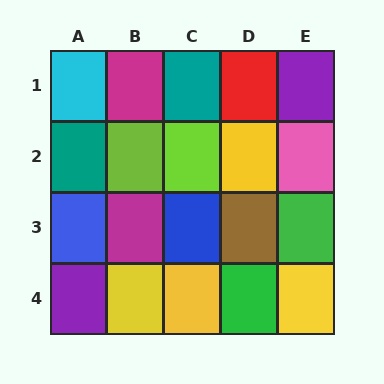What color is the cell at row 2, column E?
Pink.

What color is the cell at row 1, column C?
Teal.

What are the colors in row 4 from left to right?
Purple, yellow, yellow, green, yellow.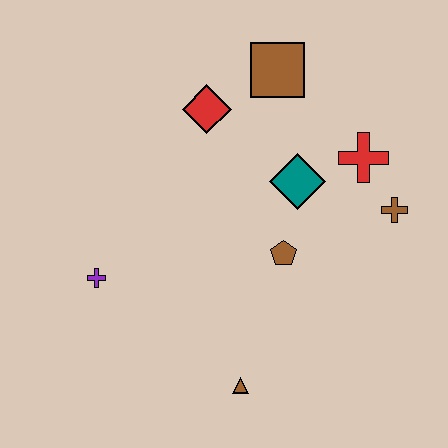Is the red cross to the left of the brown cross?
Yes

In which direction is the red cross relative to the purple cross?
The red cross is to the right of the purple cross.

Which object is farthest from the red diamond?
The brown triangle is farthest from the red diamond.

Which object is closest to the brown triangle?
The brown pentagon is closest to the brown triangle.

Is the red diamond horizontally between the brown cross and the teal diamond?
No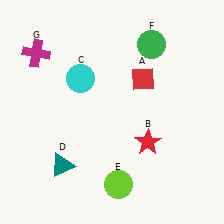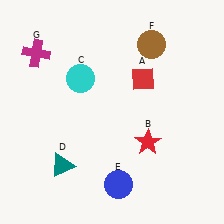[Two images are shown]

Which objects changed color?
E changed from lime to blue. F changed from green to brown.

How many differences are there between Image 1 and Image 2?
There are 2 differences between the two images.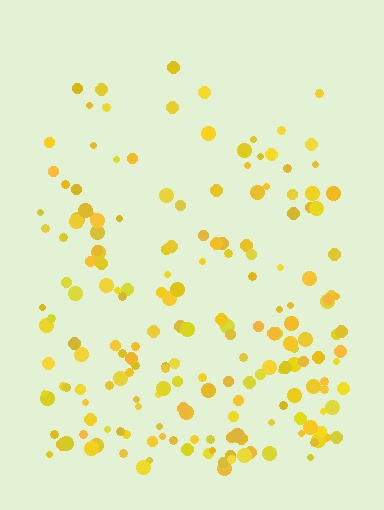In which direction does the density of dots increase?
From top to bottom, with the bottom side densest.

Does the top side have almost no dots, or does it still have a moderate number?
Still a moderate number, just noticeably fewer than the bottom.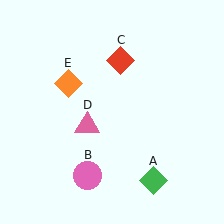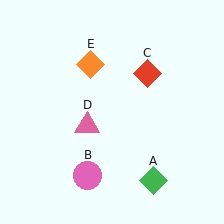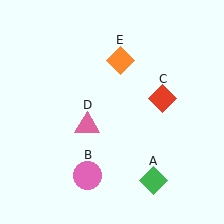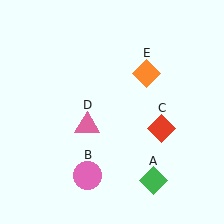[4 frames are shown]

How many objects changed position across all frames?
2 objects changed position: red diamond (object C), orange diamond (object E).